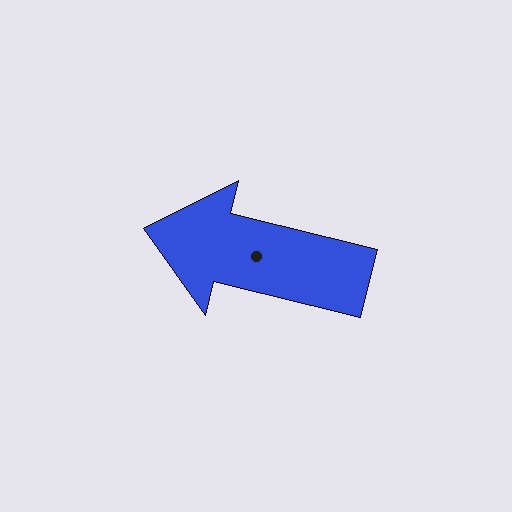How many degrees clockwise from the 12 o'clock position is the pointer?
Approximately 284 degrees.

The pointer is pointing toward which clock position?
Roughly 9 o'clock.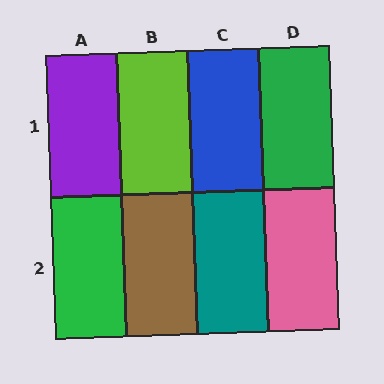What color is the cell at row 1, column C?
Blue.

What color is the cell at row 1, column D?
Green.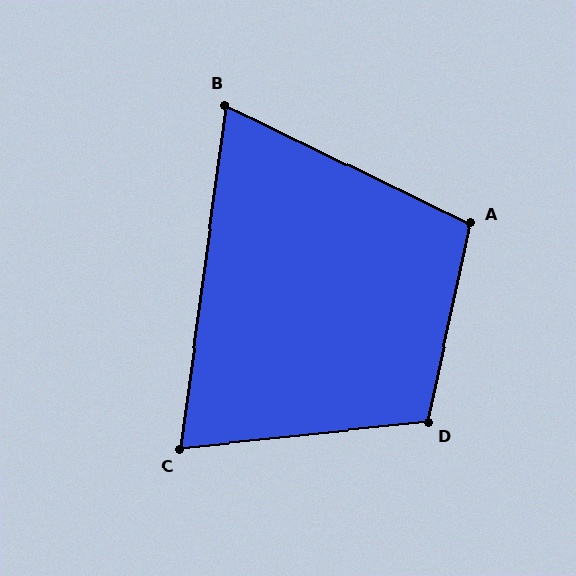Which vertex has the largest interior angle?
D, at approximately 108 degrees.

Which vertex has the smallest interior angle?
B, at approximately 72 degrees.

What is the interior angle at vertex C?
Approximately 76 degrees (acute).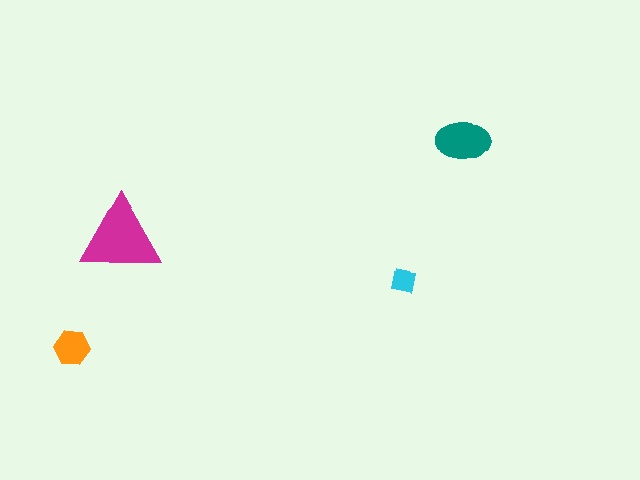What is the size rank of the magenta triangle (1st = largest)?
1st.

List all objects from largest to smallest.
The magenta triangle, the teal ellipse, the orange hexagon, the cyan square.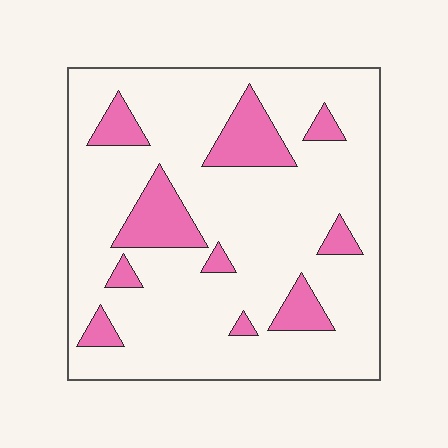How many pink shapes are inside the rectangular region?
10.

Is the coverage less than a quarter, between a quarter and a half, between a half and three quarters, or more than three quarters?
Less than a quarter.